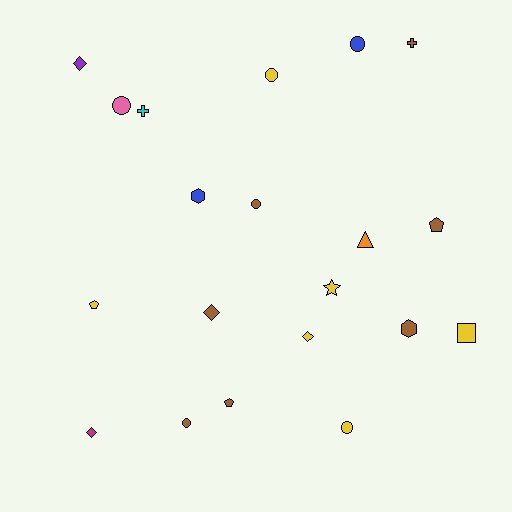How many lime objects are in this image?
There are no lime objects.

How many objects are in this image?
There are 20 objects.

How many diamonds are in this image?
There are 4 diamonds.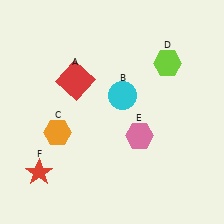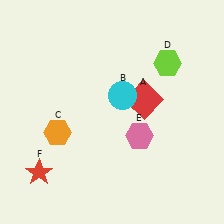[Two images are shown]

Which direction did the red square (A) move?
The red square (A) moved right.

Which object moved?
The red square (A) moved right.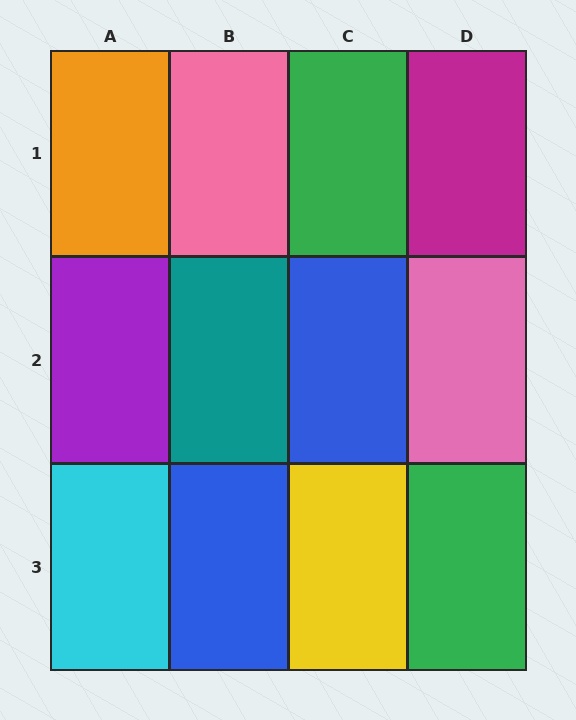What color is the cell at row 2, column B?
Teal.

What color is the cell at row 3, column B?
Blue.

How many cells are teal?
1 cell is teal.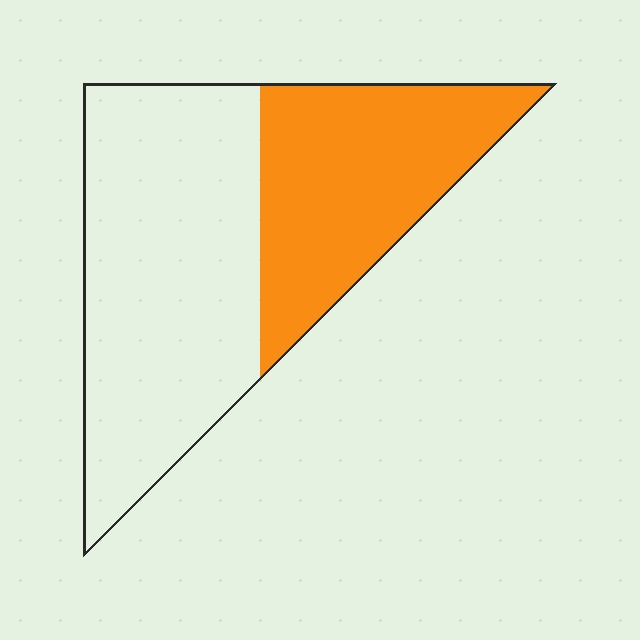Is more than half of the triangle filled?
No.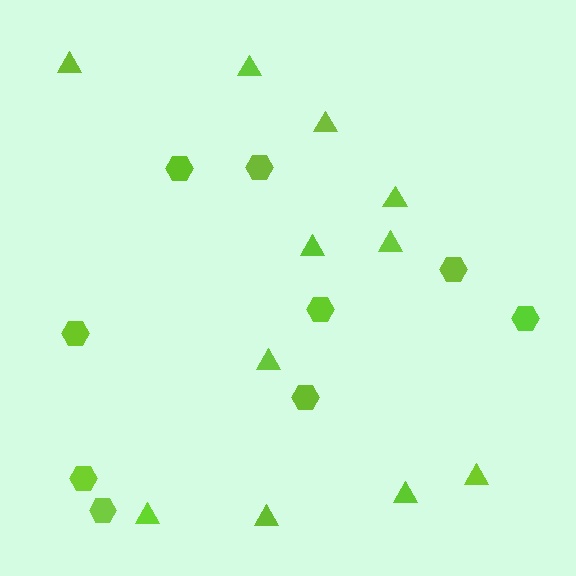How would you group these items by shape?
There are 2 groups: one group of hexagons (9) and one group of triangles (11).